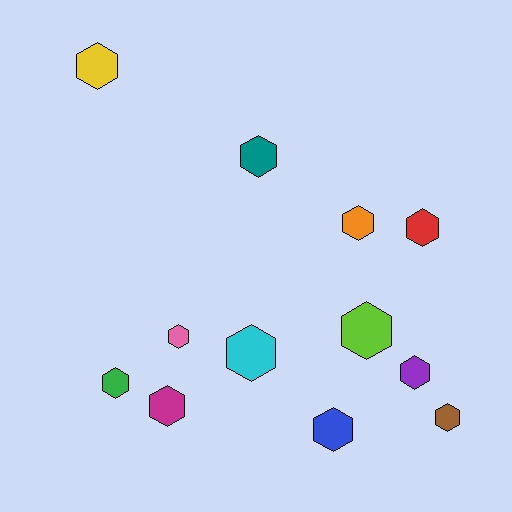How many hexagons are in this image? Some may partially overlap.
There are 12 hexagons.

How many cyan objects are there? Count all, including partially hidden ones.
There is 1 cyan object.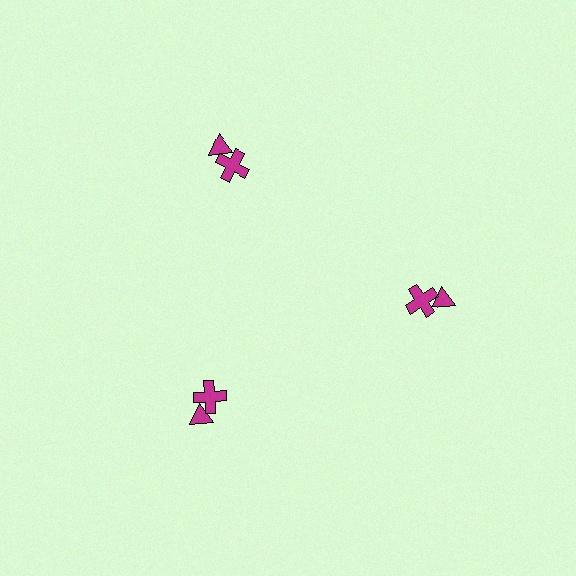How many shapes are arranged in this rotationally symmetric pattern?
There are 6 shapes, arranged in 3 groups of 2.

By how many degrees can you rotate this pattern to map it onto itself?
The pattern maps onto itself every 120 degrees of rotation.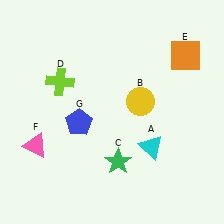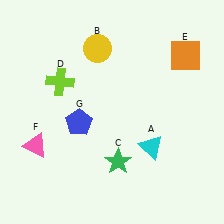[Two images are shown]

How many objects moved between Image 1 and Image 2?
1 object moved between the two images.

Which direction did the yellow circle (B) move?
The yellow circle (B) moved up.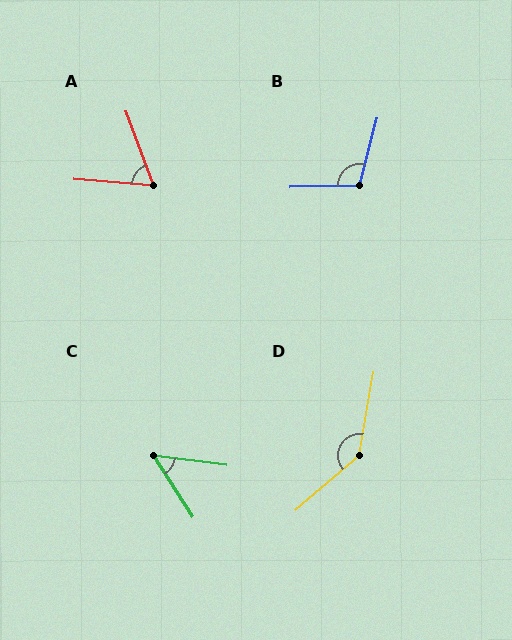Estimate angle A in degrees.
Approximately 65 degrees.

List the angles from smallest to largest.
C (50°), A (65°), B (106°), D (140°).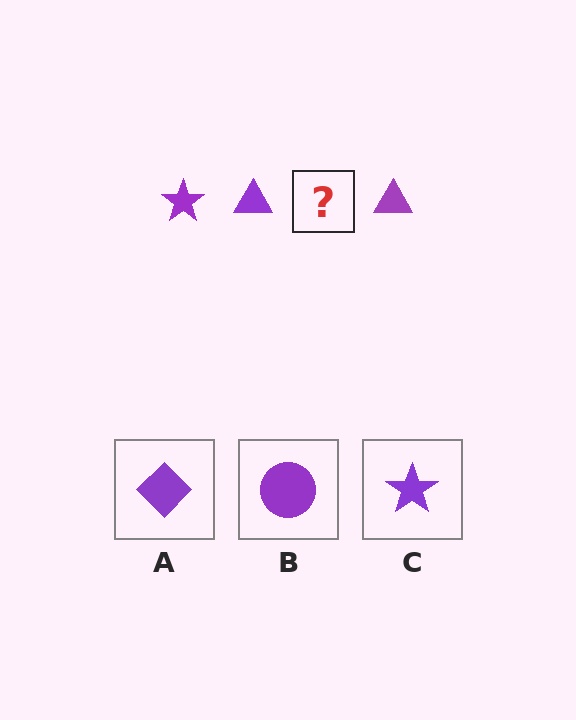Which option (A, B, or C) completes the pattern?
C.